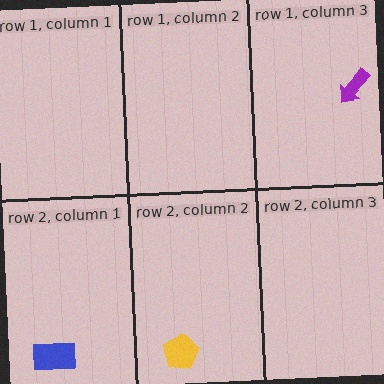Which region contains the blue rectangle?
The row 2, column 1 region.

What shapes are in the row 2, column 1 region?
The blue rectangle.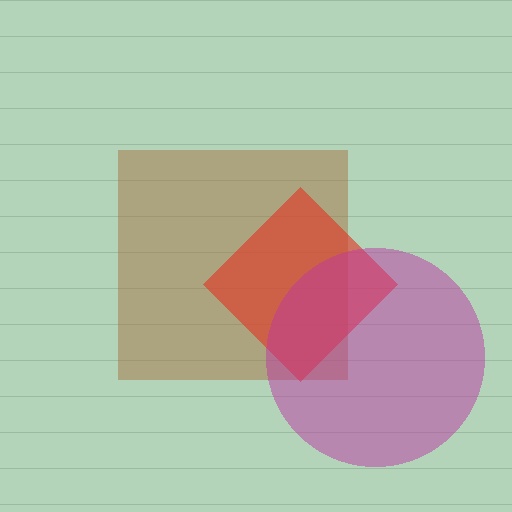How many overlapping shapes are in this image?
There are 3 overlapping shapes in the image.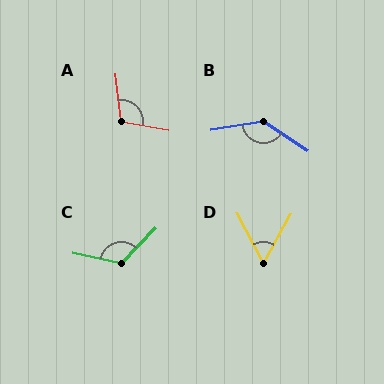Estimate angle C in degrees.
Approximately 123 degrees.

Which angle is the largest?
B, at approximately 137 degrees.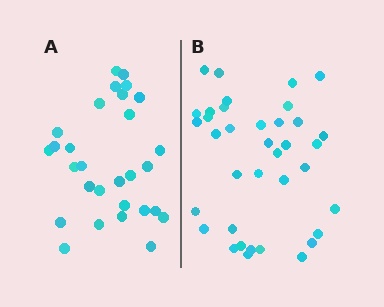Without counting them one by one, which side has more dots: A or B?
Region B (the right region) has more dots.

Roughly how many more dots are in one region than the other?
Region B has roughly 8 or so more dots than region A.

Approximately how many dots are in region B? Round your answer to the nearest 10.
About 40 dots. (The exact count is 37, which rounds to 40.)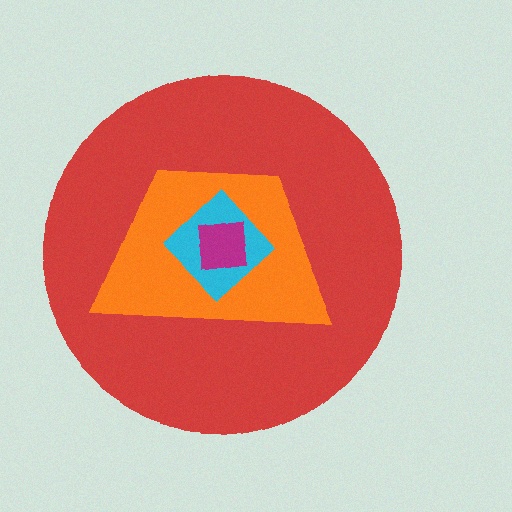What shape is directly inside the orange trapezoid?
The cyan diamond.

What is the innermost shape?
The magenta square.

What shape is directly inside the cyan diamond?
The magenta square.